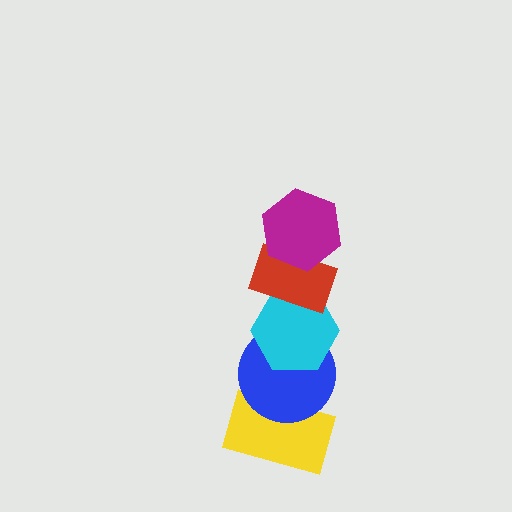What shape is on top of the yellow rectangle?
The blue circle is on top of the yellow rectangle.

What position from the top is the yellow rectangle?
The yellow rectangle is 5th from the top.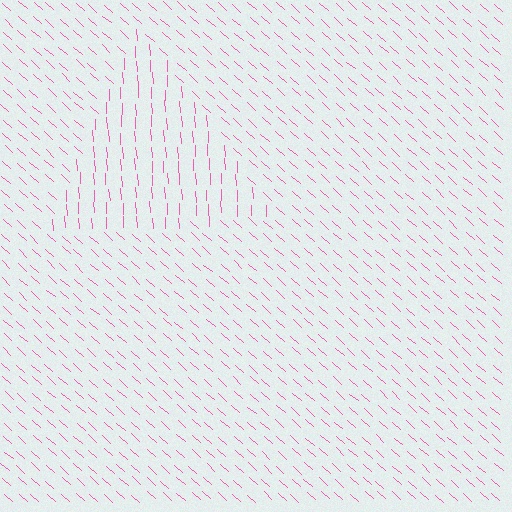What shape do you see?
I see a triangle.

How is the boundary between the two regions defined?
The boundary is defined purely by a change in line orientation (approximately 45 degrees difference). All lines are the same color and thickness.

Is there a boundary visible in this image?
Yes, there is a texture boundary formed by a change in line orientation.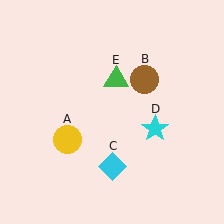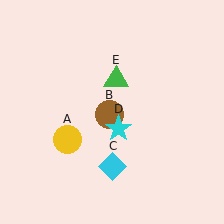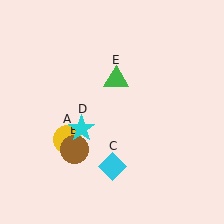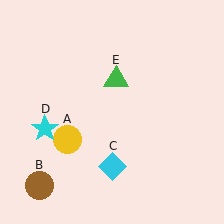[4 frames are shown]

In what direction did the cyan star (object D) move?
The cyan star (object D) moved left.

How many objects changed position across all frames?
2 objects changed position: brown circle (object B), cyan star (object D).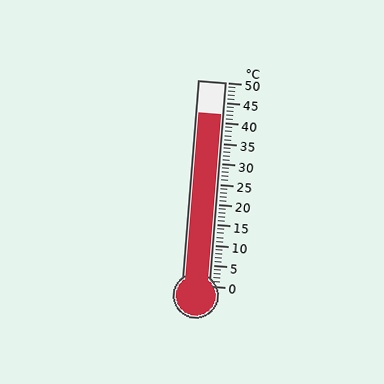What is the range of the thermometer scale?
The thermometer scale ranges from 0°C to 50°C.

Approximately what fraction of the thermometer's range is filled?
The thermometer is filled to approximately 85% of its range.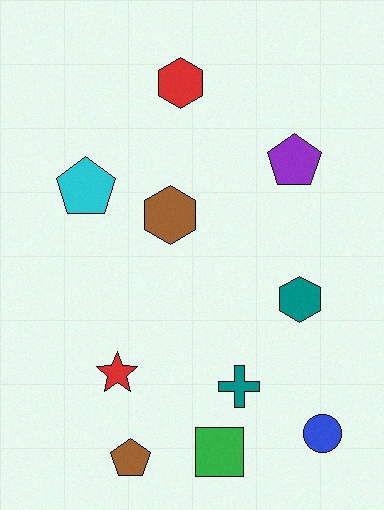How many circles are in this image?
There is 1 circle.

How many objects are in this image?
There are 10 objects.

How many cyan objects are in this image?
There is 1 cyan object.